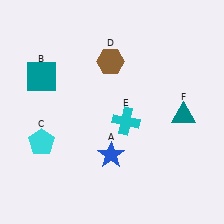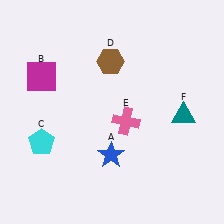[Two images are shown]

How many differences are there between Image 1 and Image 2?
There are 2 differences between the two images.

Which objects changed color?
B changed from teal to magenta. E changed from cyan to pink.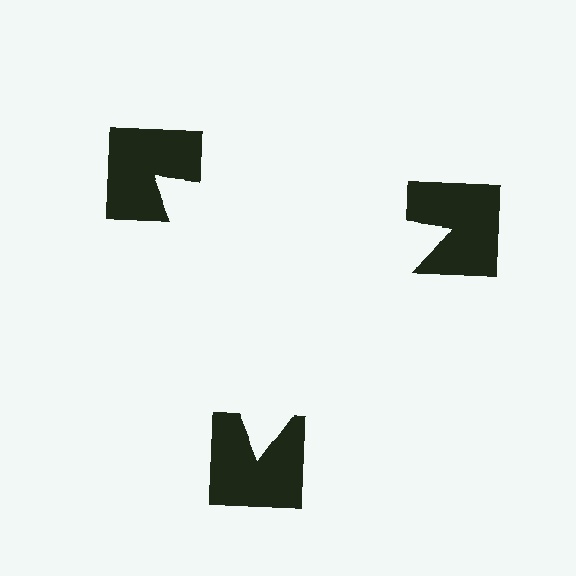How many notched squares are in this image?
There are 3 — one at each vertex of the illusory triangle.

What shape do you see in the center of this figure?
An illusory triangle — its edges are inferred from the aligned wedge cuts in the notched squares, not physically drawn.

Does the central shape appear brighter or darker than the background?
It typically appears slightly brighter than the background, even though no actual brightness change is drawn.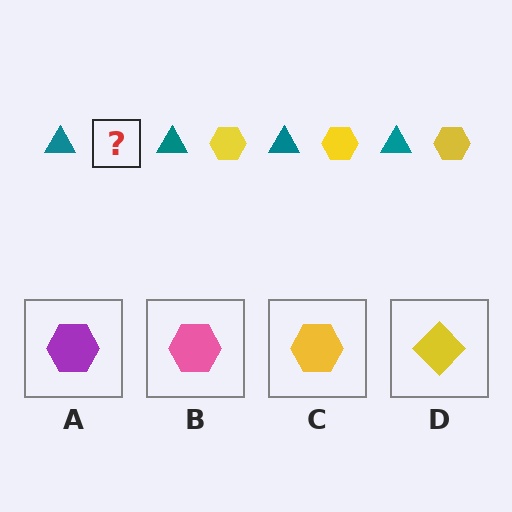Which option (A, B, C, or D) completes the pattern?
C.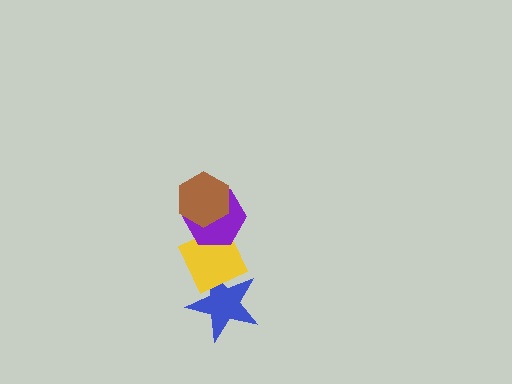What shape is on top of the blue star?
The yellow diamond is on top of the blue star.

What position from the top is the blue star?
The blue star is 4th from the top.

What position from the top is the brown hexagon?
The brown hexagon is 1st from the top.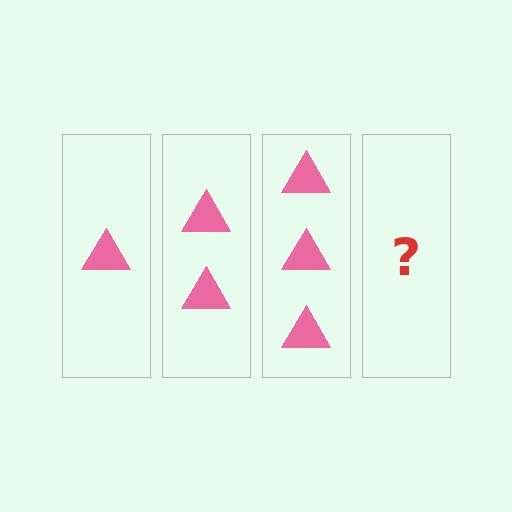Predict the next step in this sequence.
The next step is 4 triangles.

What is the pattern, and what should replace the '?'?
The pattern is that each step adds one more triangle. The '?' should be 4 triangles.